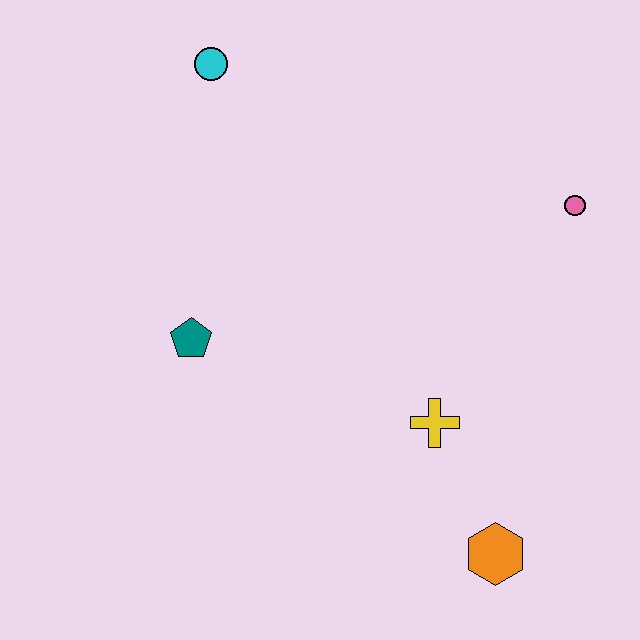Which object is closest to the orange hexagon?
The yellow cross is closest to the orange hexagon.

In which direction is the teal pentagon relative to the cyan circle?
The teal pentagon is below the cyan circle.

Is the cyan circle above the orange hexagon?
Yes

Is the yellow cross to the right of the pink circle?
No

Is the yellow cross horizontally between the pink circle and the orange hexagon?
No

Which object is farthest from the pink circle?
The teal pentagon is farthest from the pink circle.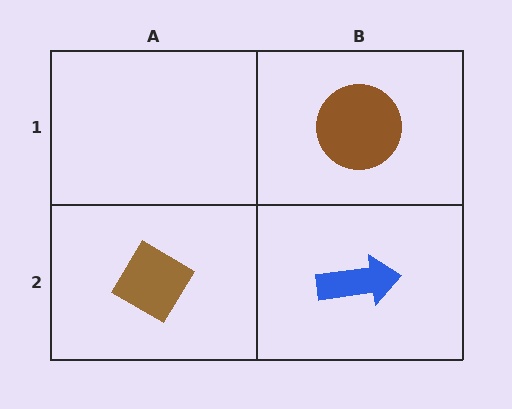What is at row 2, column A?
A brown diamond.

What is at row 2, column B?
A blue arrow.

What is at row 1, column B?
A brown circle.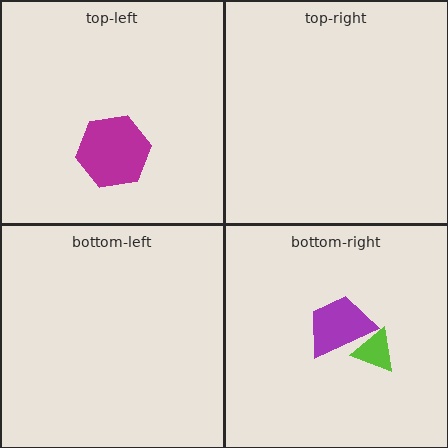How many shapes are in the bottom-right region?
2.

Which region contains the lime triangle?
The bottom-right region.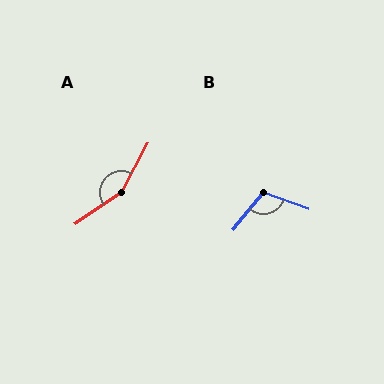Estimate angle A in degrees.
Approximately 153 degrees.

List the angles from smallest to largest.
B (110°), A (153°).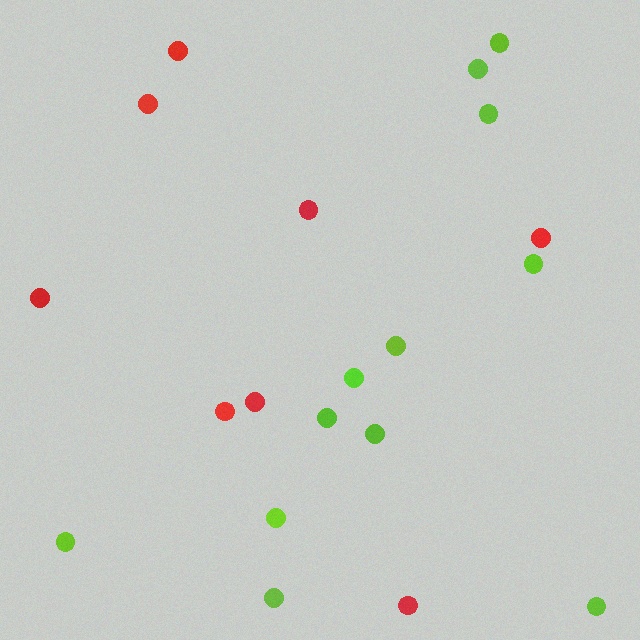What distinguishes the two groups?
There are 2 groups: one group of lime circles (12) and one group of red circles (8).